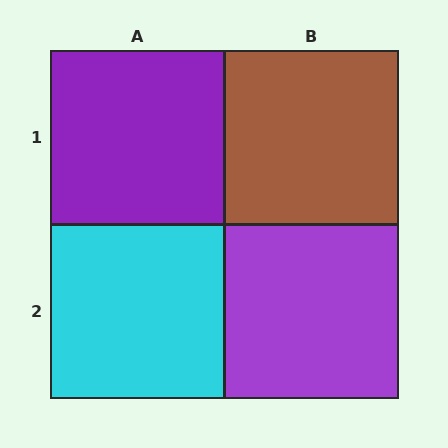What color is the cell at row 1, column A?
Purple.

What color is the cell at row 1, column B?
Brown.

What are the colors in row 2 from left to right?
Cyan, purple.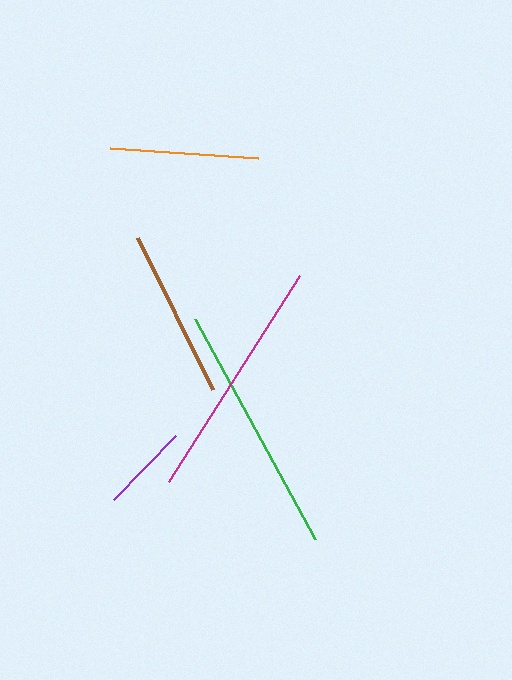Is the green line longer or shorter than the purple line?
The green line is longer than the purple line.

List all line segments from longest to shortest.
From longest to shortest: green, magenta, brown, orange, purple.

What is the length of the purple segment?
The purple segment is approximately 89 pixels long.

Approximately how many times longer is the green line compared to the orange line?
The green line is approximately 1.7 times the length of the orange line.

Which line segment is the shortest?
The purple line is the shortest at approximately 89 pixels.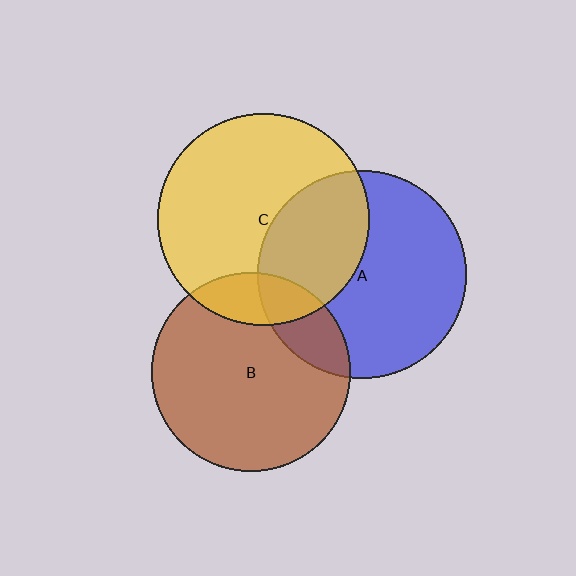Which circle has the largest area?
Circle C (yellow).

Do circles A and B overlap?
Yes.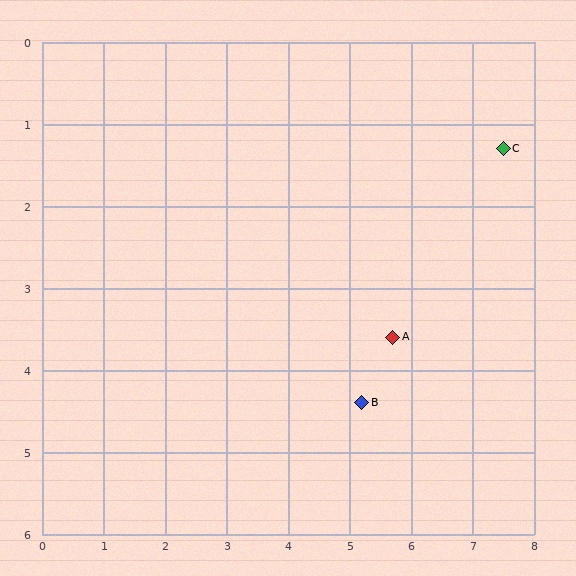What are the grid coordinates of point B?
Point B is at approximately (5.2, 4.4).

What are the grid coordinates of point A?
Point A is at approximately (5.7, 3.6).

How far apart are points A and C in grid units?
Points A and C are about 2.9 grid units apart.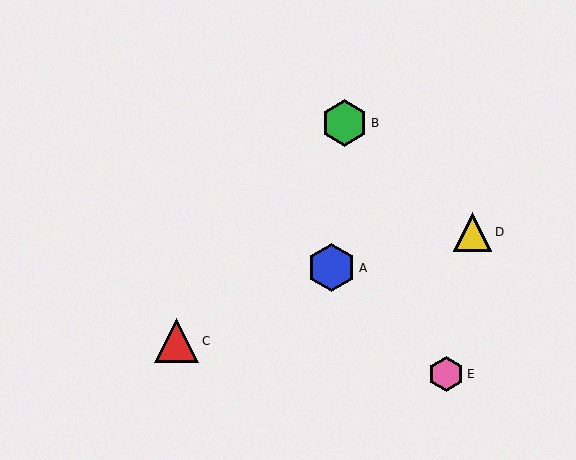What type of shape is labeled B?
Shape B is a green hexagon.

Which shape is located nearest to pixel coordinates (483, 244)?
The yellow triangle (labeled D) at (473, 232) is nearest to that location.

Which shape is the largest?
The blue hexagon (labeled A) is the largest.